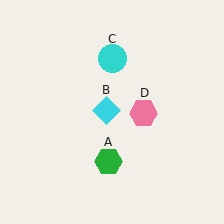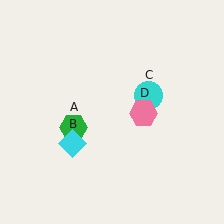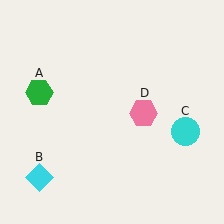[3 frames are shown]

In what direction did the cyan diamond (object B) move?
The cyan diamond (object B) moved down and to the left.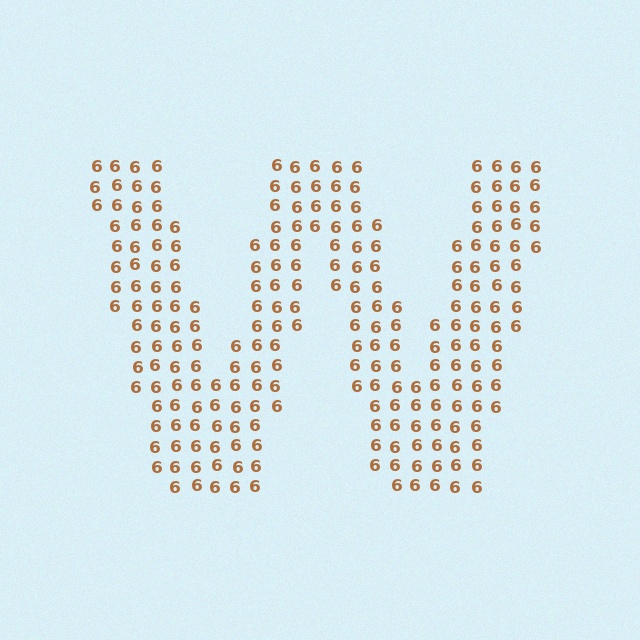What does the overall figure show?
The overall figure shows the letter W.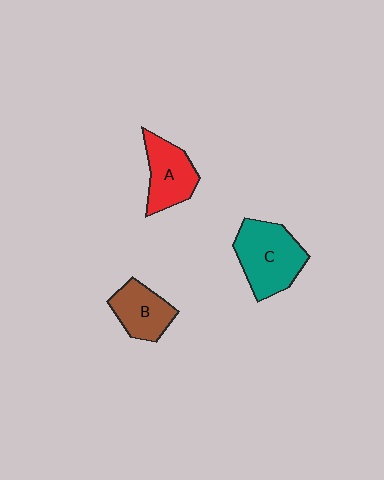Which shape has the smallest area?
Shape B (brown).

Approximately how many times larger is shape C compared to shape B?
Approximately 1.5 times.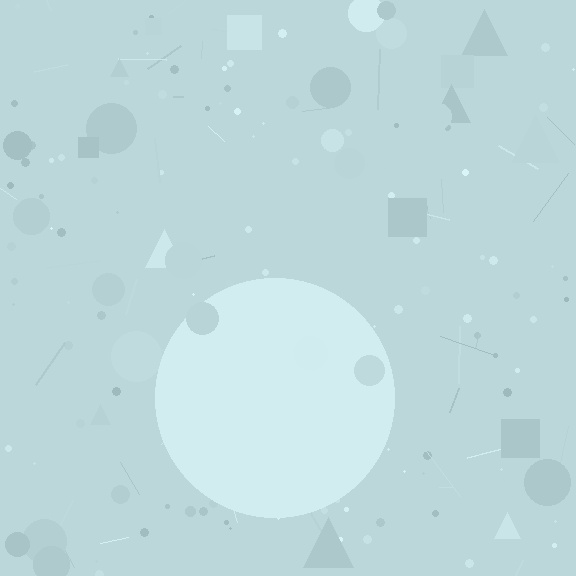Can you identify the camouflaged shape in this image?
The camouflaged shape is a circle.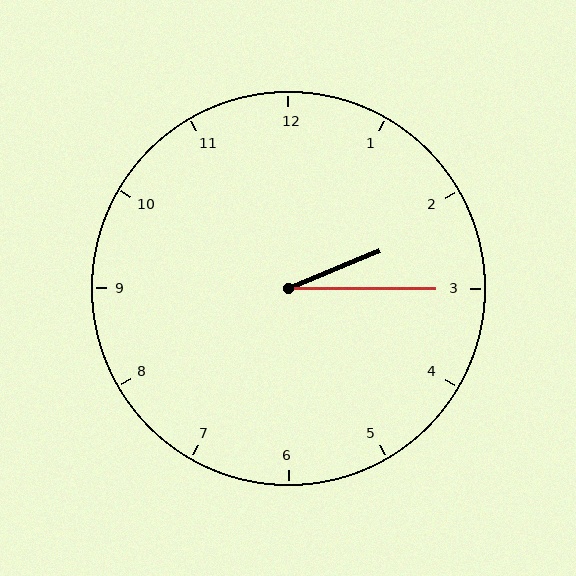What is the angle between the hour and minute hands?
Approximately 22 degrees.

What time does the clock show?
2:15.